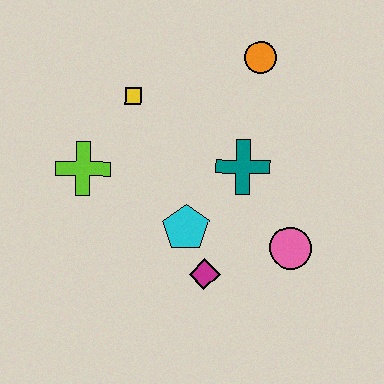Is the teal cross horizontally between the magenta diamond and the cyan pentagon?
No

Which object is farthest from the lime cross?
The pink circle is farthest from the lime cross.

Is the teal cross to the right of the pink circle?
No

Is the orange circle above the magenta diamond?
Yes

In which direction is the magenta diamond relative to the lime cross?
The magenta diamond is to the right of the lime cross.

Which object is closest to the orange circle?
The teal cross is closest to the orange circle.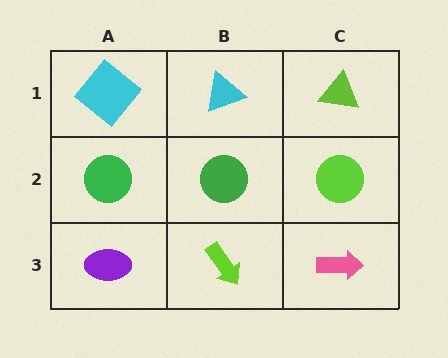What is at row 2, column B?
A green circle.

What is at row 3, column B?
A lime arrow.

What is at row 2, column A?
A green circle.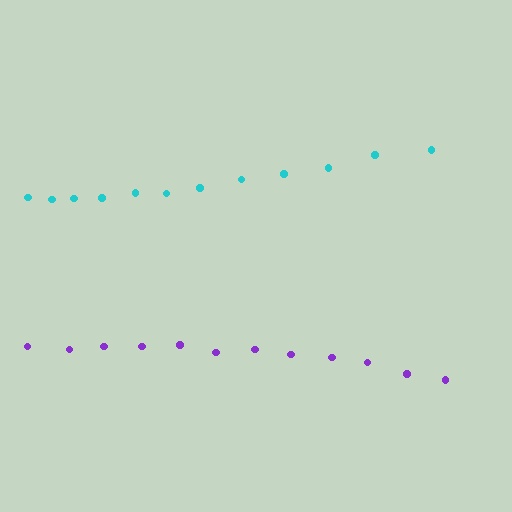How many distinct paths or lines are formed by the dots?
There are 2 distinct paths.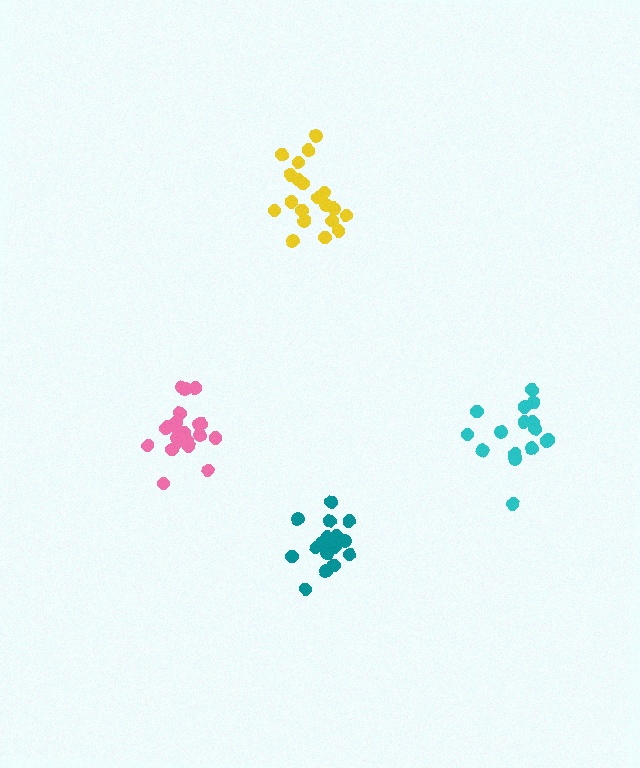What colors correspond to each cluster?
The clusters are colored: teal, yellow, pink, cyan.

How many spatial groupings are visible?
There are 4 spatial groupings.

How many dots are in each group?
Group 1: 17 dots, Group 2: 20 dots, Group 3: 21 dots, Group 4: 17 dots (75 total).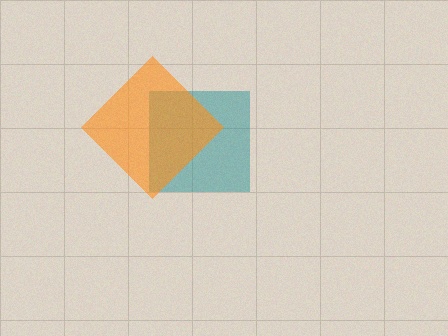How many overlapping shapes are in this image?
There are 2 overlapping shapes in the image.